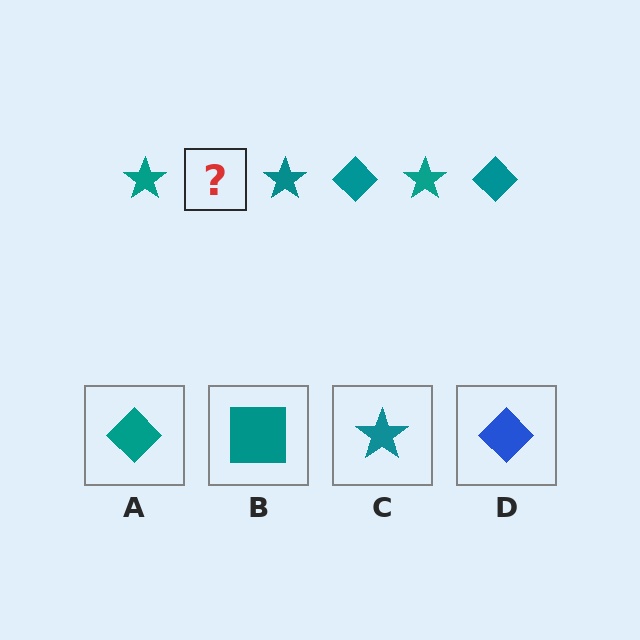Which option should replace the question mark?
Option A.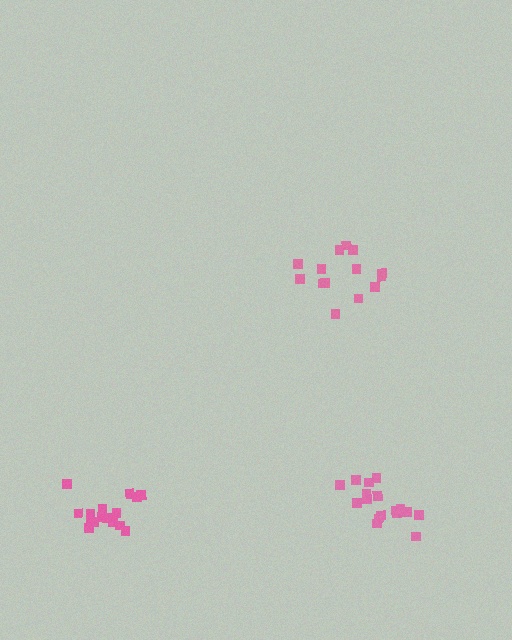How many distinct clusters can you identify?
There are 3 distinct clusters.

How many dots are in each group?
Group 1: 14 dots, Group 2: 16 dots, Group 3: 17 dots (47 total).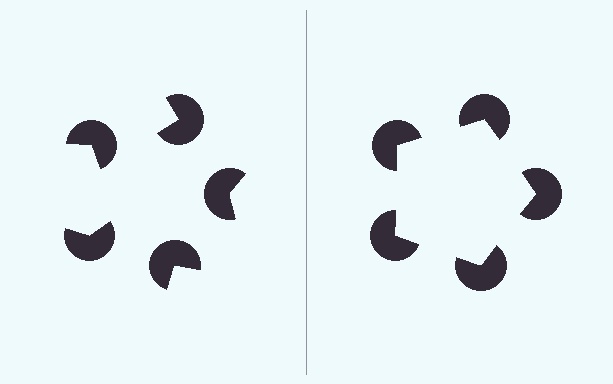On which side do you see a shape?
An illusory pentagon appears on the right side. On the left side the wedge cuts are rotated, so no coherent shape forms.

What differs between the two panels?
The pac-man discs are positioned identically on both sides; only the wedge orientations differ. On the right they align to a pentagon; on the left they are misaligned.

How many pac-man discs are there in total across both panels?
10 — 5 on each side.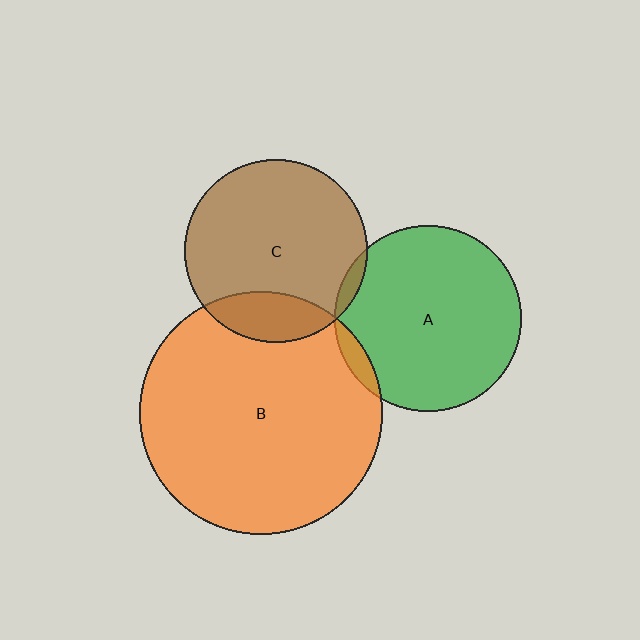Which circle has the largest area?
Circle B (orange).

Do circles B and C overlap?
Yes.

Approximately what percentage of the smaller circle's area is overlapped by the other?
Approximately 20%.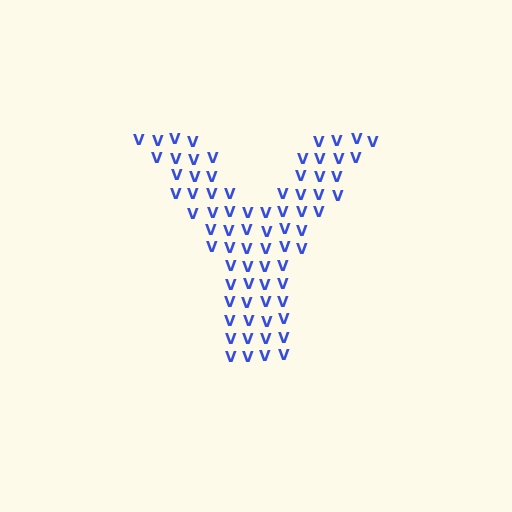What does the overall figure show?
The overall figure shows the letter Y.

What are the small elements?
The small elements are letter V's.